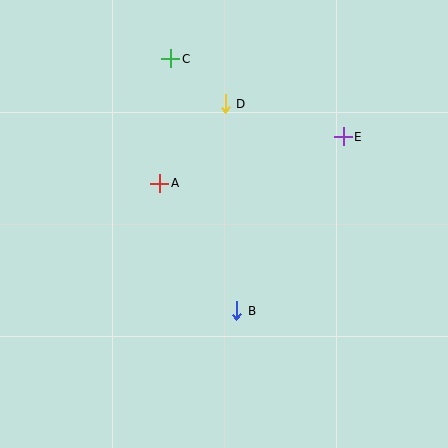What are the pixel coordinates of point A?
Point A is at (160, 183).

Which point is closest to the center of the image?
Point A at (160, 183) is closest to the center.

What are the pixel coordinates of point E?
Point E is at (343, 137).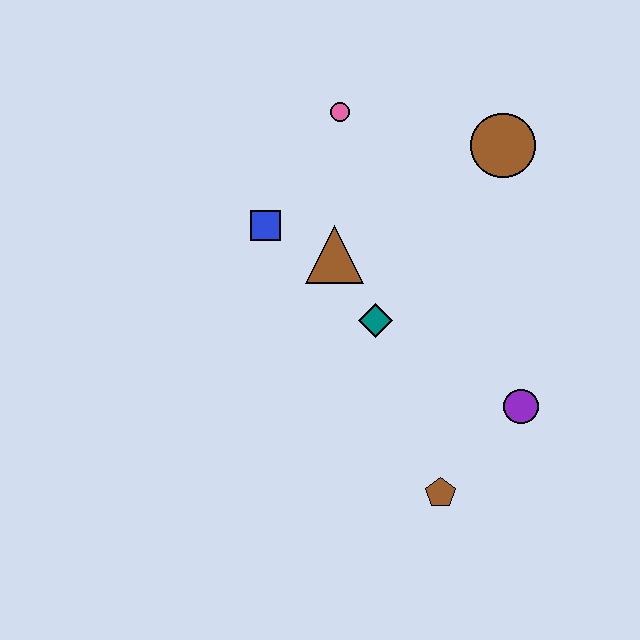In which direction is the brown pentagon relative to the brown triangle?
The brown pentagon is below the brown triangle.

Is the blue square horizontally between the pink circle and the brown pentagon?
No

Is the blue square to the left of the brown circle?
Yes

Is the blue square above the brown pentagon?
Yes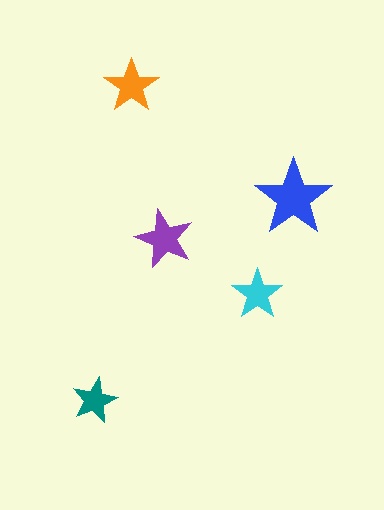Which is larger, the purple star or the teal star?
The purple one.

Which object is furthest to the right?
The blue star is rightmost.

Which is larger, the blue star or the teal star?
The blue one.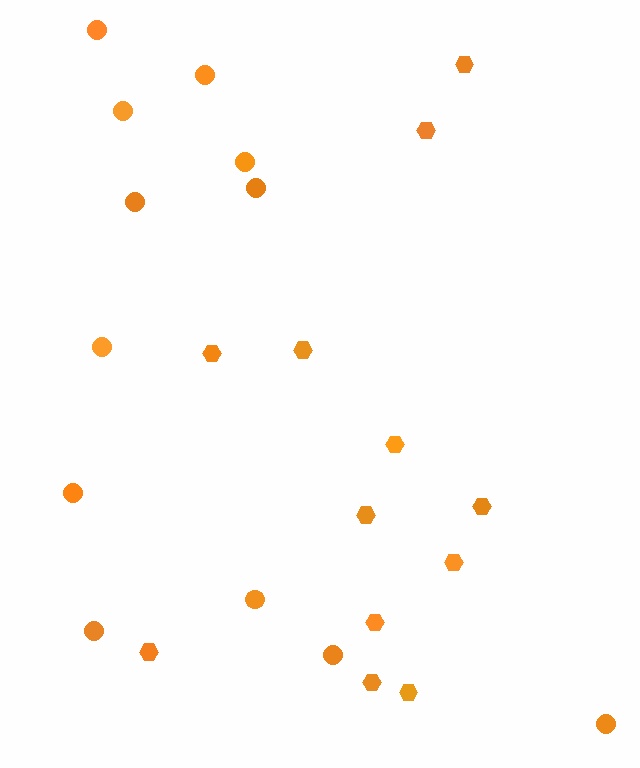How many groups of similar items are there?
There are 2 groups: one group of hexagons (12) and one group of circles (12).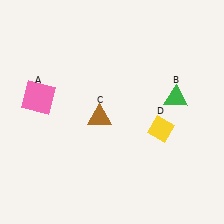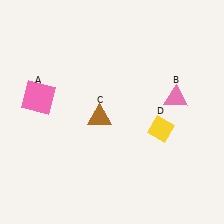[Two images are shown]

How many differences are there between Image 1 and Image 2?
There is 1 difference between the two images.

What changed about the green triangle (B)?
In Image 1, B is green. In Image 2, it changed to pink.